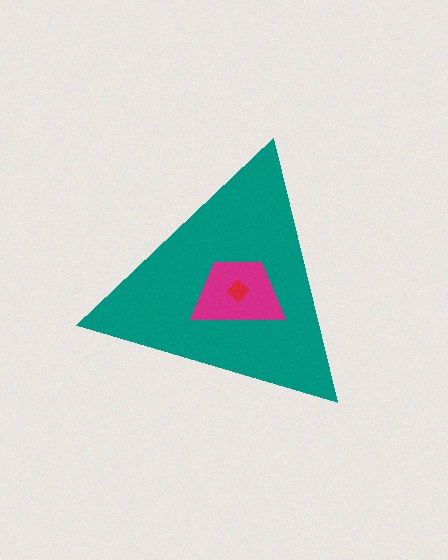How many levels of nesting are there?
3.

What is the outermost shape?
The teal triangle.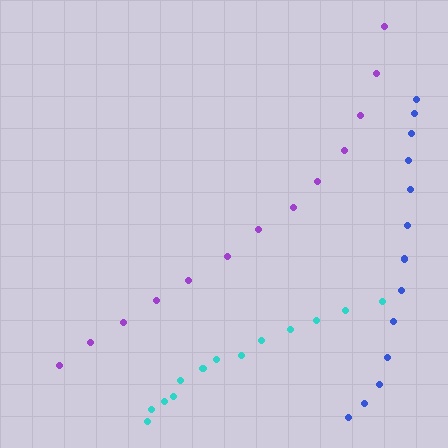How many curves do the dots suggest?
There are 3 distinct paths.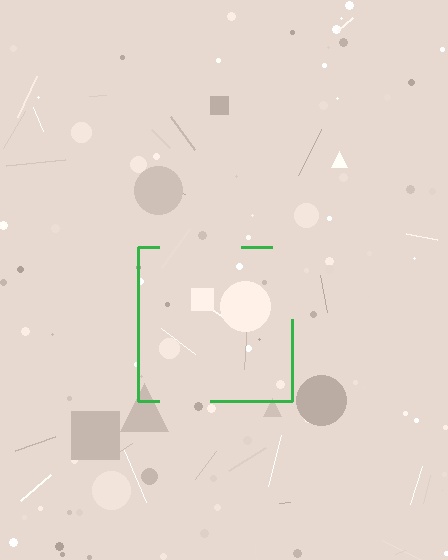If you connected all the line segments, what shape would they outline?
They would outline a square.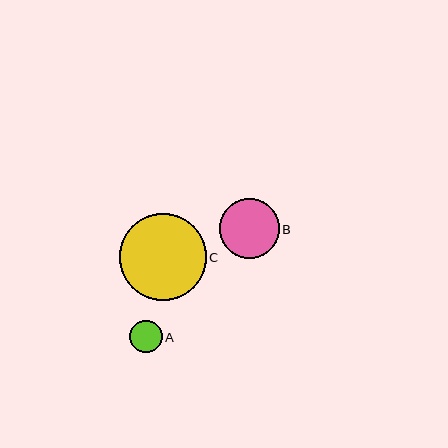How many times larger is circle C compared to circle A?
Circle C is approximately 2.7 times the size of circle A.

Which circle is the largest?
Circle C is the largest with a size of approximately 87 pixels.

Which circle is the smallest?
Circle A is the smallest with a size of approximately 33 pixels.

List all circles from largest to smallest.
From largest to smallest: C, B, A.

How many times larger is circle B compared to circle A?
Circle B is approximately 1.8 times the size of circle A.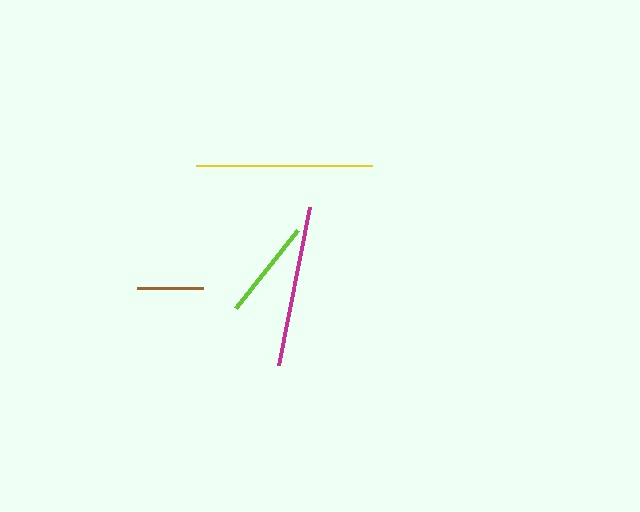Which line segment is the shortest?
The brown line is the shortest at approximately 66 pixels.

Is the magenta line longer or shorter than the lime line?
The magenta line is longer than the lime line.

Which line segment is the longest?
The yellow line is the longest at approximately 176 pixels.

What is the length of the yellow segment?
The yellow segment is approximately 176 pixels long.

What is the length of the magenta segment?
The magenta segment is approximately 160 pixels long.